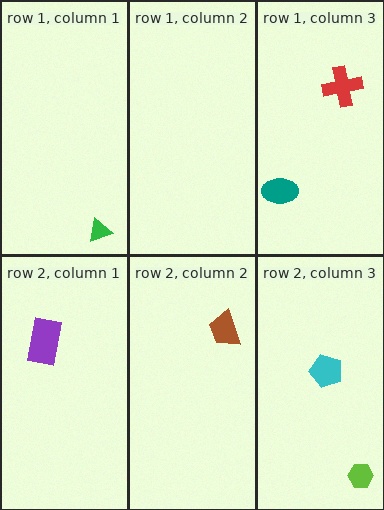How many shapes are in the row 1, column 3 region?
2.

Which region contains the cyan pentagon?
The row 2, column 3 region.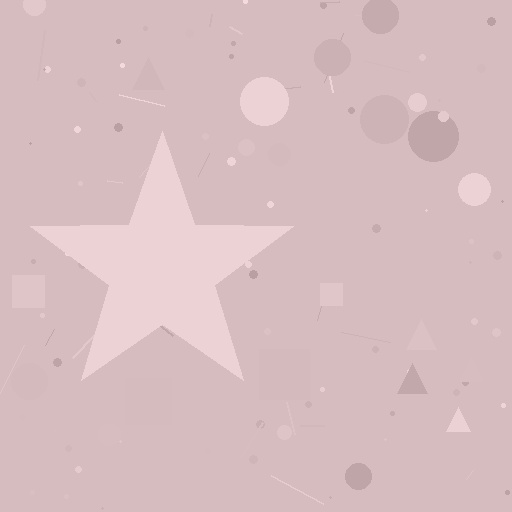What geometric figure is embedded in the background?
A star is embedded in the background.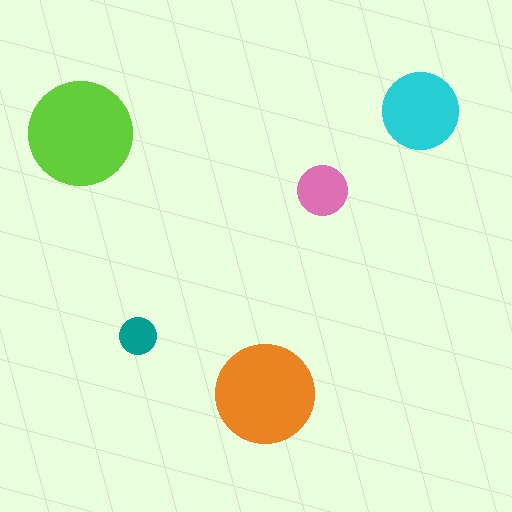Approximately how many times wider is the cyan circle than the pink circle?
About 1.5 times wider.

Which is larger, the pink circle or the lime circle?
The lime one.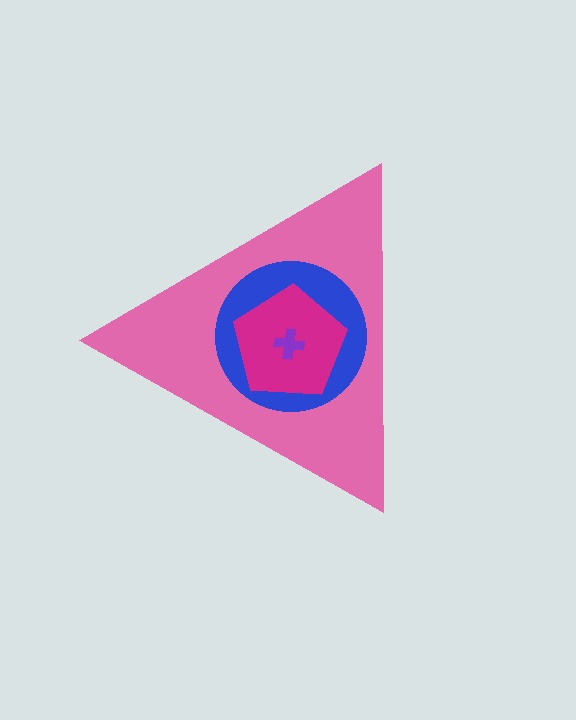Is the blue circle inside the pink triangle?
Yes.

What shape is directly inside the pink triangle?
The blue circle.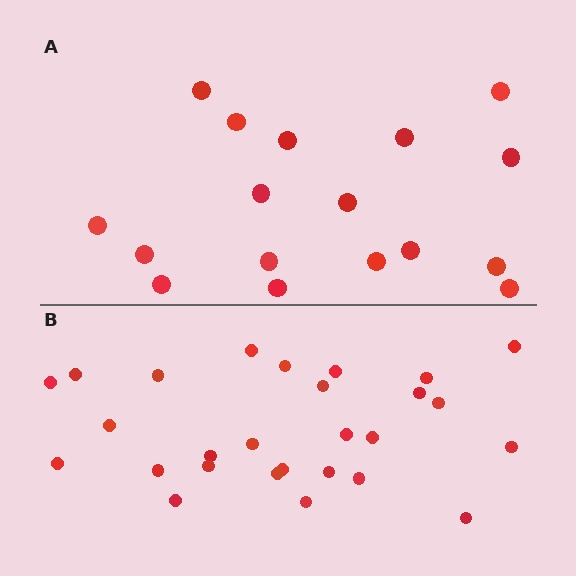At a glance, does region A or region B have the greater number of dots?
Region B (the bottom region) has more dots.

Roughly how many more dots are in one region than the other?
Region B has roughly 10 or so more dots than region A.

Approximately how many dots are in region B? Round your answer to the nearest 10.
About 30 dots. (The exact count is 27, which rounds to 30.)